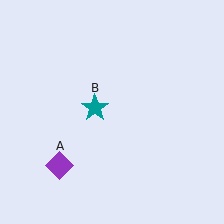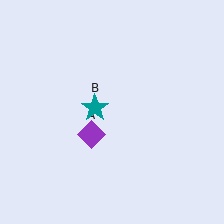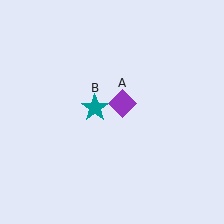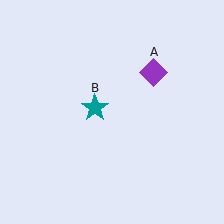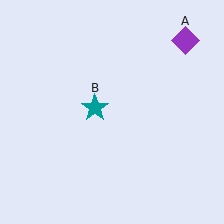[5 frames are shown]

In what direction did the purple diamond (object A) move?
The purple diamond (object A) moved up and to the right.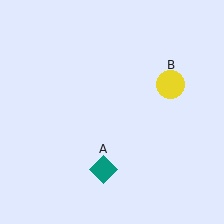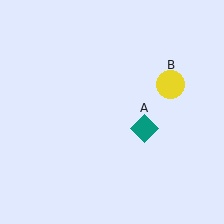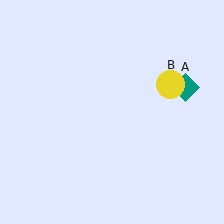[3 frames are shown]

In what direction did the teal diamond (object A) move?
The teal diamond (object A) moved up and to the right.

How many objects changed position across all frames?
1 object changed position: teal diamond (object A).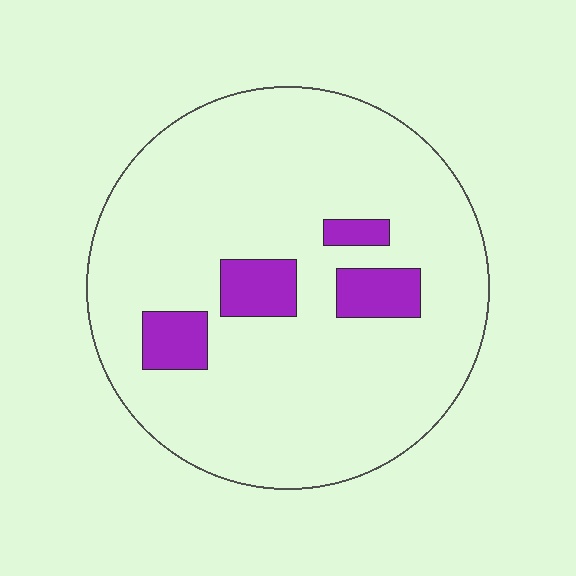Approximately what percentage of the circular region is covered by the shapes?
Approximately 10%.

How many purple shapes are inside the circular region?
4.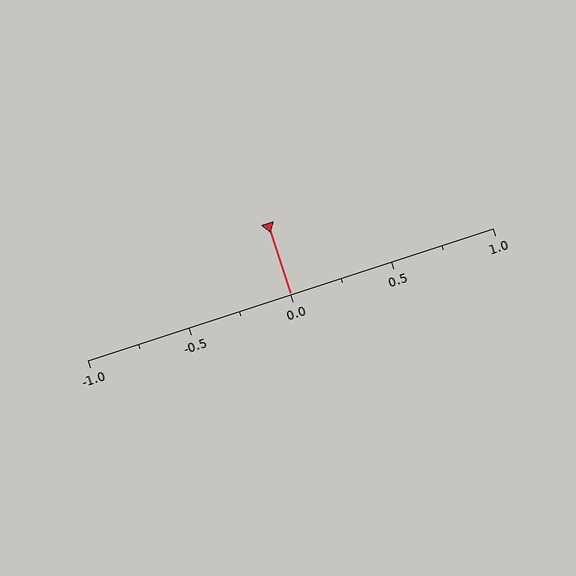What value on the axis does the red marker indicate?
The marker indicates approximately 0.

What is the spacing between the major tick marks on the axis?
The major ticks are spaced 0.5 apart.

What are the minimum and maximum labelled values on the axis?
The axis runs from -1.0 to 1.0.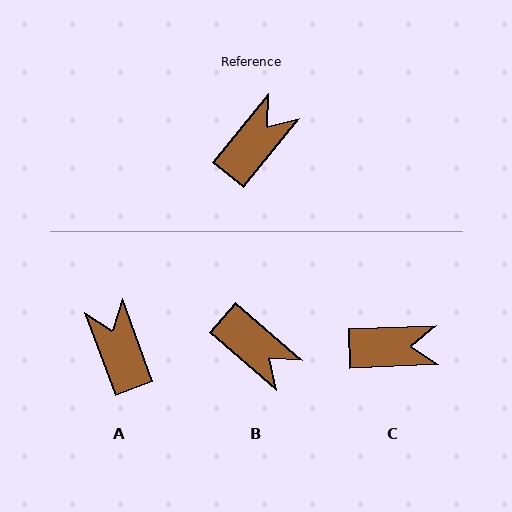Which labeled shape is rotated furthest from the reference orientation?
B, about 92 degrees away.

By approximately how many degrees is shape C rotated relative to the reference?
Approximately 49 degrees clockwise.